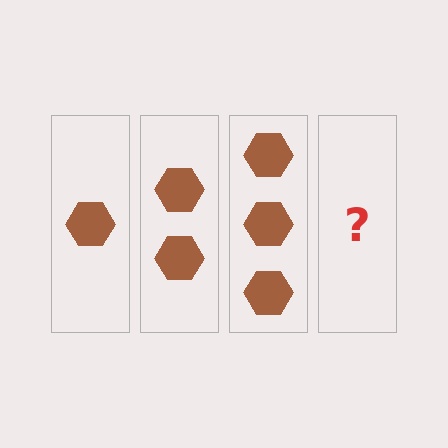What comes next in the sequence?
The next element should be 4 hexagons.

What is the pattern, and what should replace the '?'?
The pattern is that each step adds one more hexagon. The '?' should be 4 hexagons.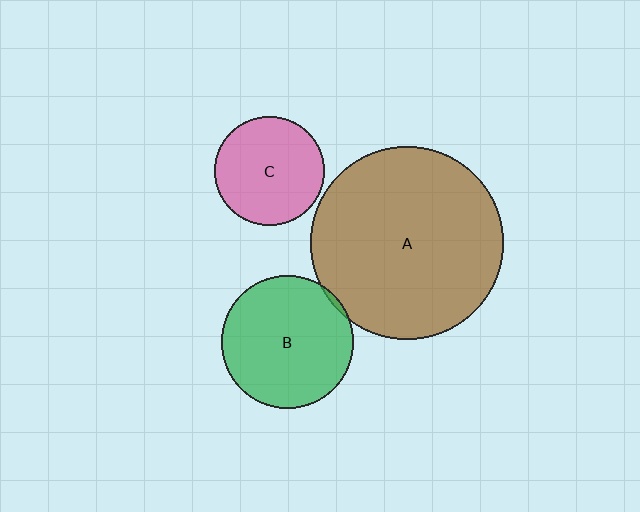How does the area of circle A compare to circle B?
Approximately 2.1 times.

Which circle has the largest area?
Circle A (brown).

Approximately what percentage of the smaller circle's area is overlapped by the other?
Approximately 5%.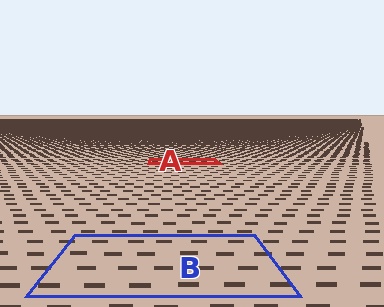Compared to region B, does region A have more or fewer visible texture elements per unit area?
Region A has more texture elements per unit area — they are packed more densely because it is farther away.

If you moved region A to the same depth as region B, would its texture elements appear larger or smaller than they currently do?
They would appear larger. At a closer depth, the same texture elements are projected at a bigger on-screen size.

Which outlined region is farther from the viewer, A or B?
Region A is farther from the viewer — the texture elements inside it appear smaller and more densely packed.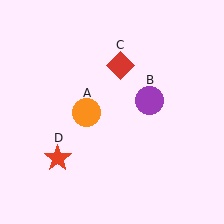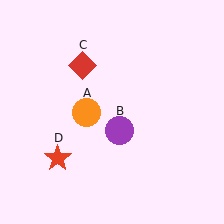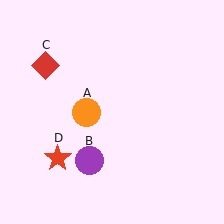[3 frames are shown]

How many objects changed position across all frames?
2 objects changed position: purple circle (object B), red diamond (object C).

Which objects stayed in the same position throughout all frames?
Orange circle (object A) and red star (object D) remained stationary.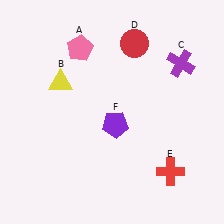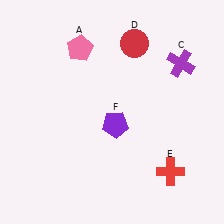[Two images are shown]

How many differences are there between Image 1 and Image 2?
There is 1 difference between the two images.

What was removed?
The yellow triangle (B) was removed in Image 2.